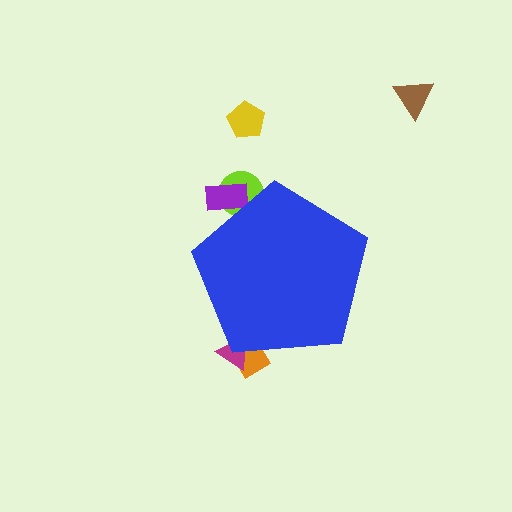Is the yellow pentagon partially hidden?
No, the yellow pentagon is fully visible.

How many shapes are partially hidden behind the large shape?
4 shapes are partially hidden.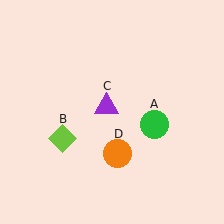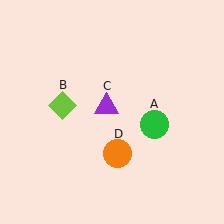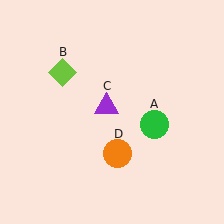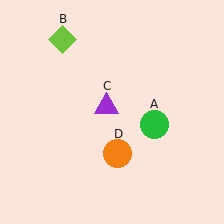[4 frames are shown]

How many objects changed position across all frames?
1 object changed position: lime diamond (object B).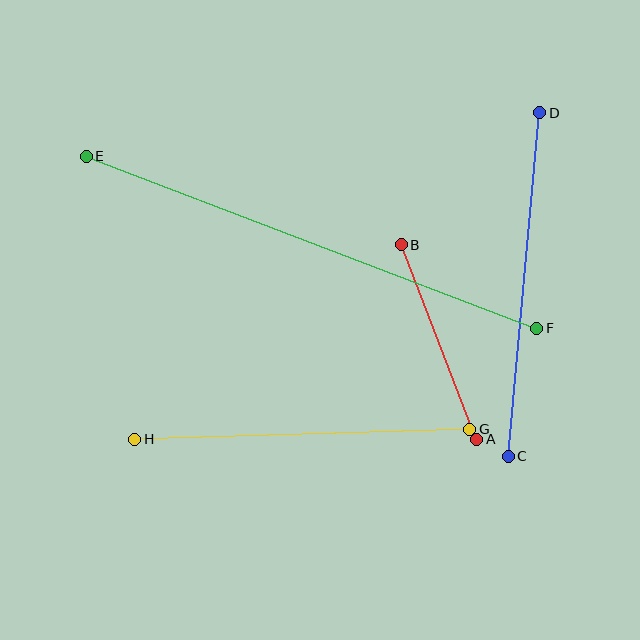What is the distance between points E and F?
The distance is approximately 482 pixels.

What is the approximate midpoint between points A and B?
The midpoint is at approximately (439, 342) pixels.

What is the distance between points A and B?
The distance is approximately 209 pixels.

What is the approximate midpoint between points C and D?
The midpoint is at approximately (524, 284) pixels.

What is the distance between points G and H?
The distance is approximately 335 pixels.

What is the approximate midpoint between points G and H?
The midpoint is at approximately (302, 434) pixels.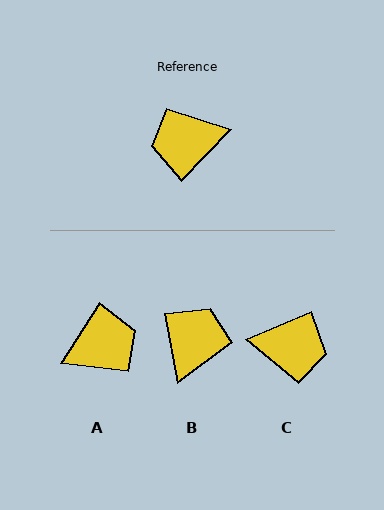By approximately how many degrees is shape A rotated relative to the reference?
Approximately 168 degrees clockwise.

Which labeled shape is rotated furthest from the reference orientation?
A, about 168 degrees away.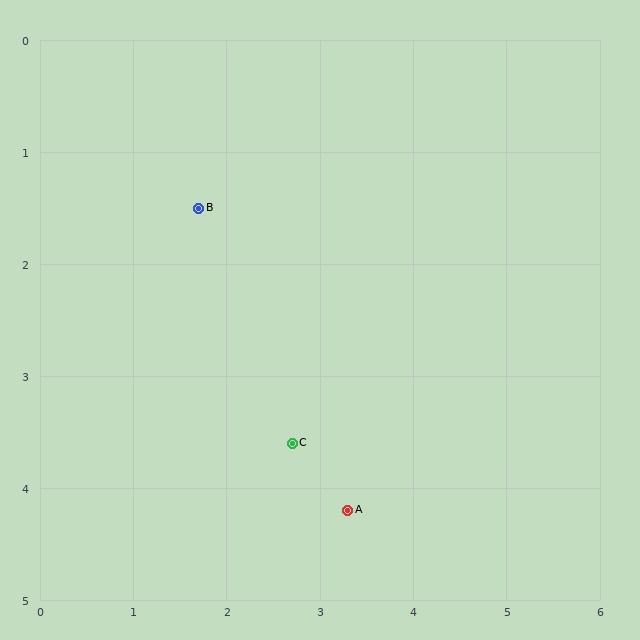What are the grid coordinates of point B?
Point B is at approximately (1.7, 1.5).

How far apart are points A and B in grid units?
Points A and B are about 3.1 grid units apart.